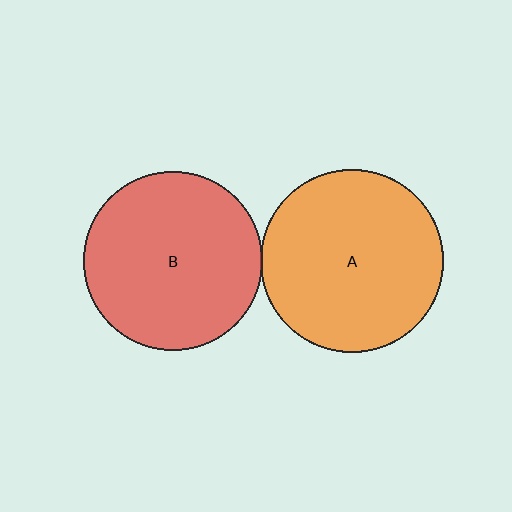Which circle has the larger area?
Circle A (orange).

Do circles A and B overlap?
Yes.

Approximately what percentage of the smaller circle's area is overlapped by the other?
Approximately 5%.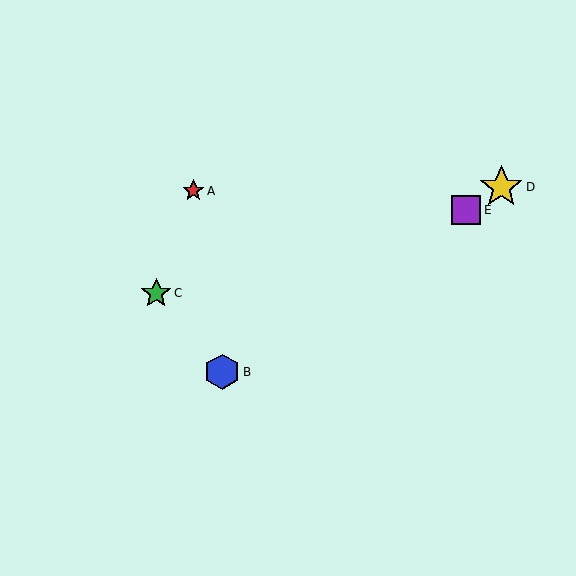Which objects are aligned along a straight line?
Objects B, D, E are aligned along a straight line.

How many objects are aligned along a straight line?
3 objects (B, D, E) are aligned along a straight line.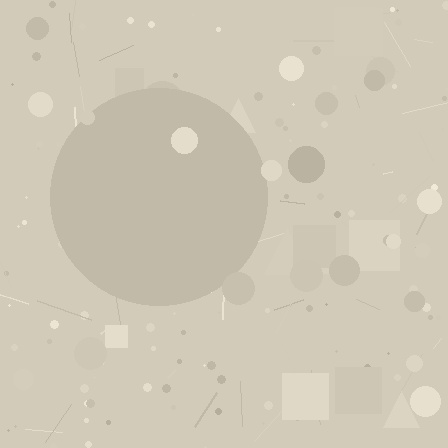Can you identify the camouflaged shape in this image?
The camouflaged shape is a circle.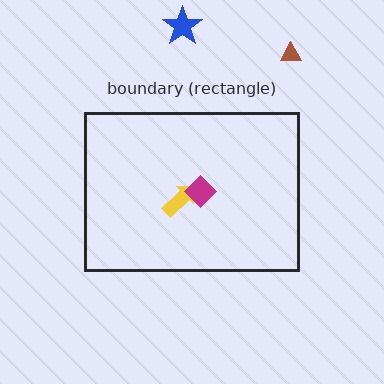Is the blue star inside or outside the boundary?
Outside.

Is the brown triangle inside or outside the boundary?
Outside.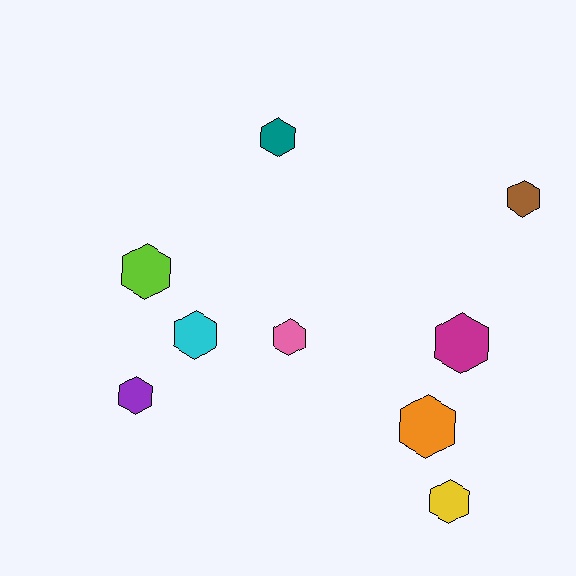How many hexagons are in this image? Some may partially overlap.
There are 9 hexagons.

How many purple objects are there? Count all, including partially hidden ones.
There is 1 purple object.